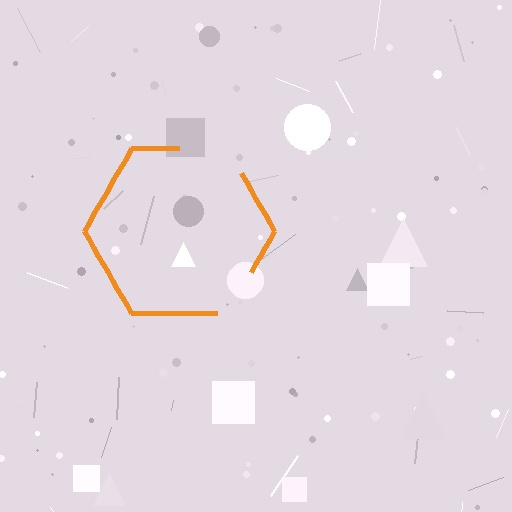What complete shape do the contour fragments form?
The contour fragments form a hexagon.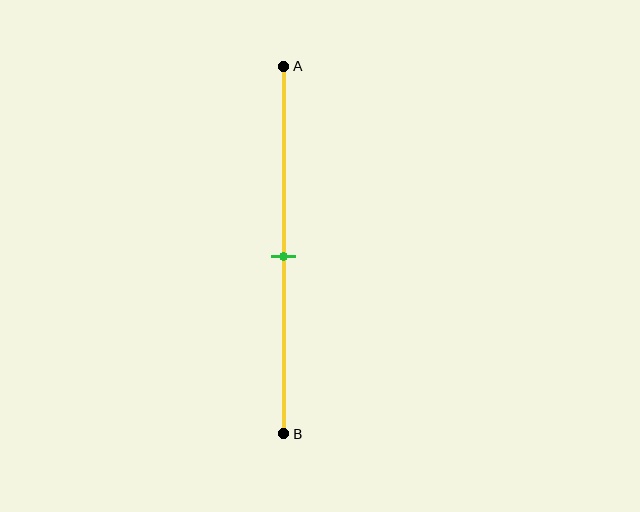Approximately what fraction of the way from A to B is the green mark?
The green mark is approximately 50% of the way from A to B.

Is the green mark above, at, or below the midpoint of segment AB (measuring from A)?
The green mark is approximately at the midpoint of segment AB.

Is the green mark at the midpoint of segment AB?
Yes, the mark is approximately at the midpoint.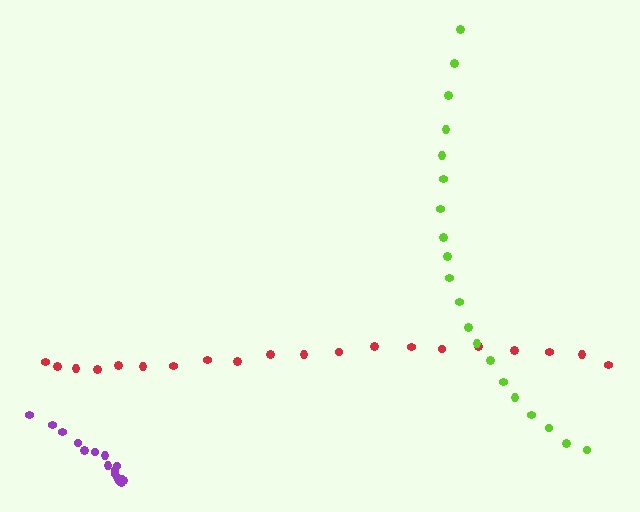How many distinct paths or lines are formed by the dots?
There are 3 distinct paths.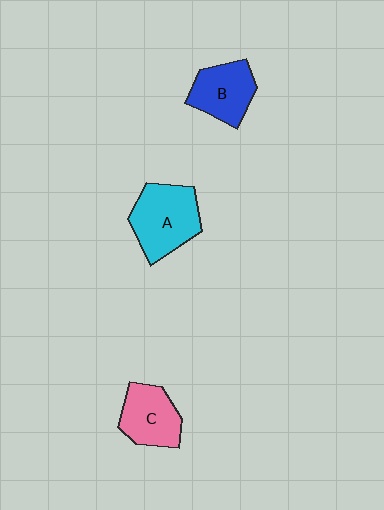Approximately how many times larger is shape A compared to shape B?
Approximately 1.3 times.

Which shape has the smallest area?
Shape B (blue).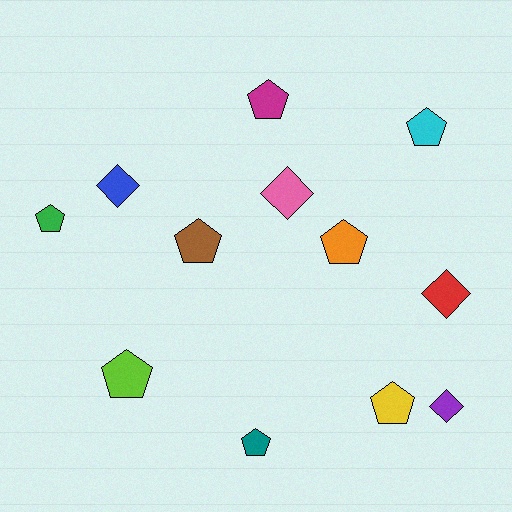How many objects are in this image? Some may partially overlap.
There are 12 objects.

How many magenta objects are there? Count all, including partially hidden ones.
There is 1 magenta object.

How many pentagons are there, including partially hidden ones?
There are 8 pentagons.